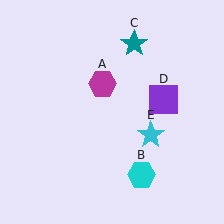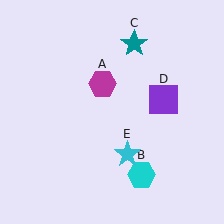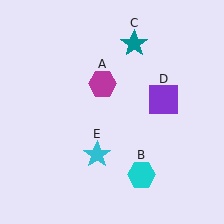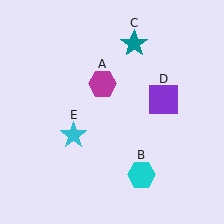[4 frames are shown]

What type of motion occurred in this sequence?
The cyan star (object E) rotated clockwise around the center of the scene.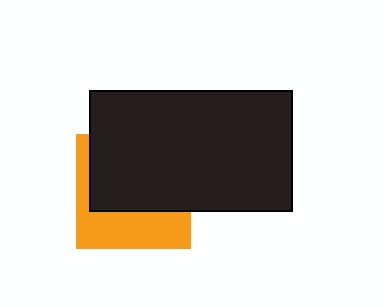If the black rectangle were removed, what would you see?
You would see the complete orange square.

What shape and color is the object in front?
The object in front is a black rectangle.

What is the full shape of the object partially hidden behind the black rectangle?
The partially hidden object is an orange square.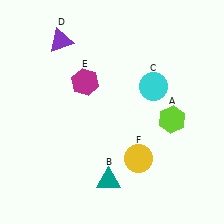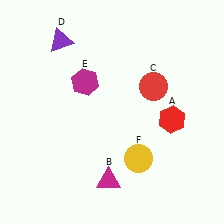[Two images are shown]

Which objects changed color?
A changed from lime to red. B changed from teal to magenta. C changed from cyan to red.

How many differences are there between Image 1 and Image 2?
There are 3 differences between the two images.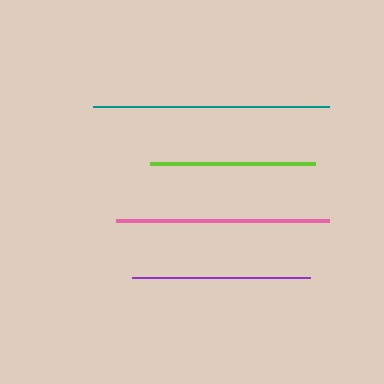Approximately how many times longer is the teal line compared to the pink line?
The teal line is approximately 1.1 times the length of the pink line.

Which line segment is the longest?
The teal line is the longest at approximately 236 pixels.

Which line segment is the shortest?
The lime line is the shortest at approximately 166 pixels.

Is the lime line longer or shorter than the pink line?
The pink line is longer than the lime line.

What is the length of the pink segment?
The pink segment is approximately 213 pixels long.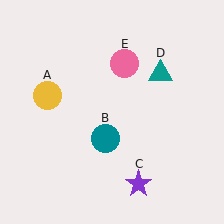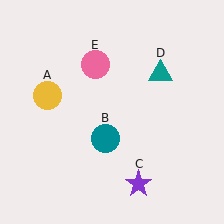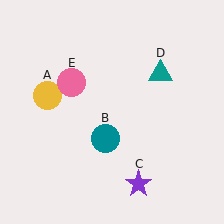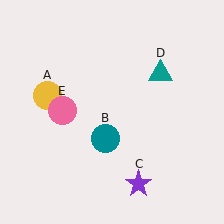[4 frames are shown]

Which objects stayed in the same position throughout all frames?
Yellow circle (object A) and teal circle (object B) and purple star (object C) and teal triangle (object D) remained stationary.